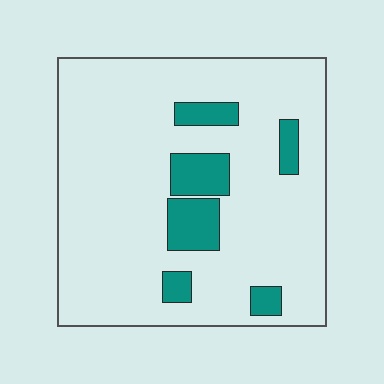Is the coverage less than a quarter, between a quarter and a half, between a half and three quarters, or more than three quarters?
Less than a quarter.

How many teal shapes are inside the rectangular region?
6.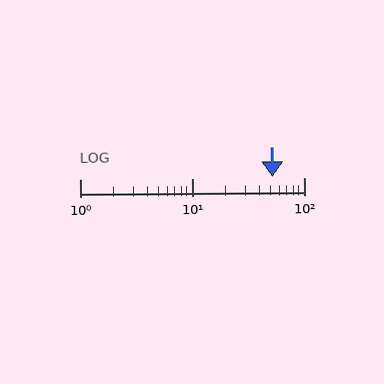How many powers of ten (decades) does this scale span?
The scale spans 2 decades, from 1 to 100.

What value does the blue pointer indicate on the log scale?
The pointer indicates approximately 52.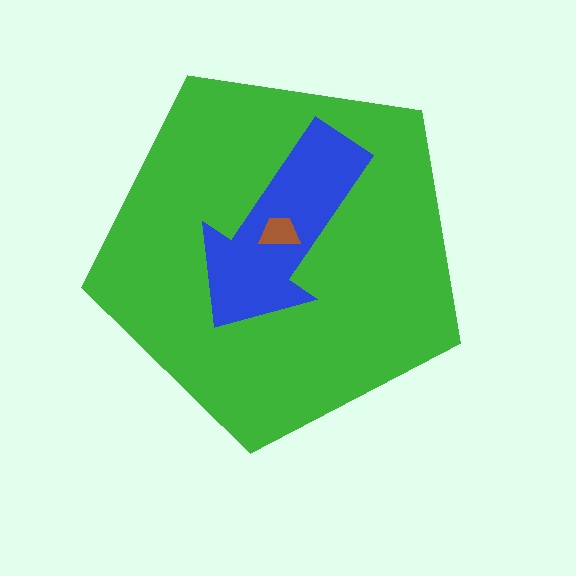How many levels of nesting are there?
3.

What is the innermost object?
The brown trapezoid.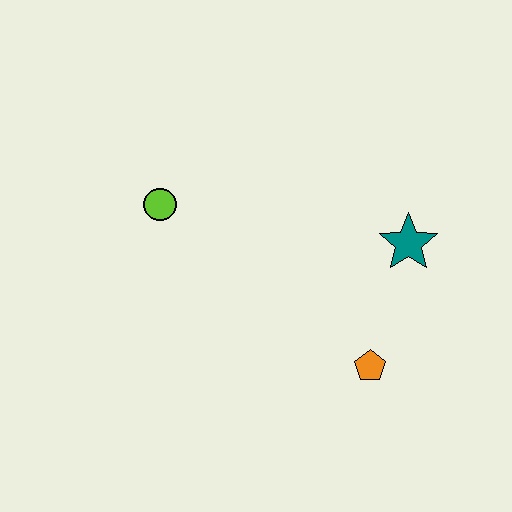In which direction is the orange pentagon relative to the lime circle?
The orange pentagon is to the right of the lime circle.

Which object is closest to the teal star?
The orange pentagon is closest to the teal star.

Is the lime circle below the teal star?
No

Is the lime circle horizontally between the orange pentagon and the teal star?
No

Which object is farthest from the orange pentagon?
The lime circle is farthest from the orange pentagon.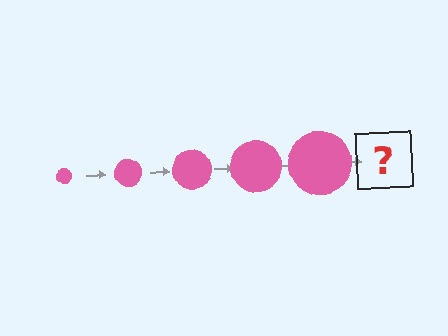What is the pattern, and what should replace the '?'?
The pattern is that the circle gets progressively larger each step. The '?' should be a pink circle, larger than the previous one.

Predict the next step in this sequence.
The next step is a pink circle, larger than the previous one.